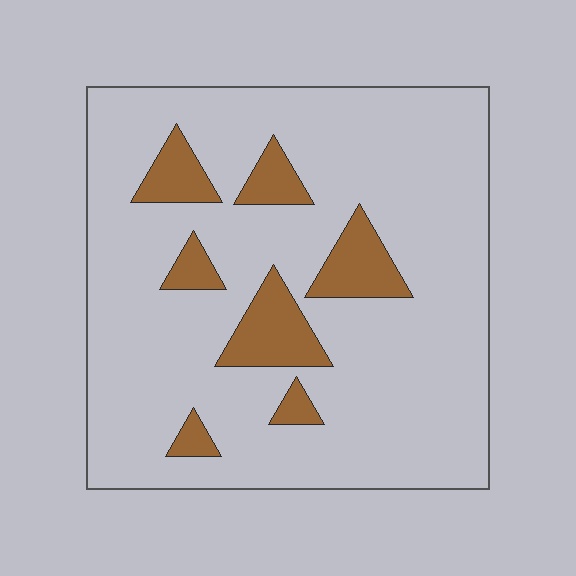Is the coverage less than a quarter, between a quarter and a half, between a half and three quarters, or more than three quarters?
Less than a quarter.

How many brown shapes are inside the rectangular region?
7.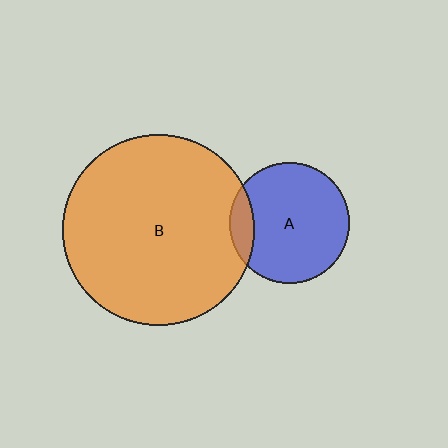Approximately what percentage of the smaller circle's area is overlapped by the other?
Approximately 10%.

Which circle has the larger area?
Circle B (orange).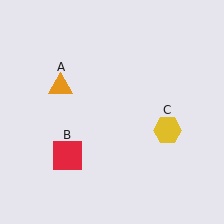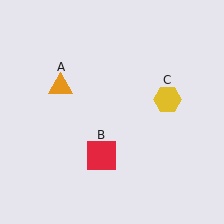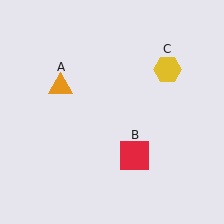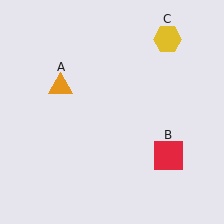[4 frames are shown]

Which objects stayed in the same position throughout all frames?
Orange triangle (object A) remained stationary.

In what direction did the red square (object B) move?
The red square (object B) moved right.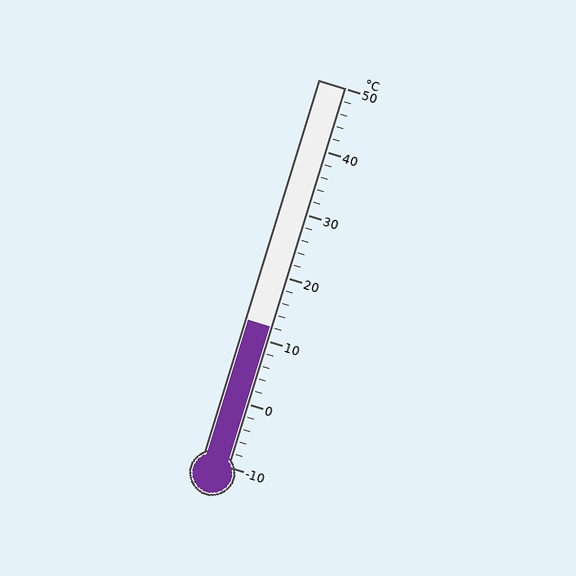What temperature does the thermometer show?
The thermometer shows approximately 12°C.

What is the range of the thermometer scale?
The thermometer scale ranges from -10°C to 50°C.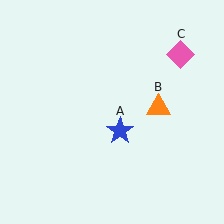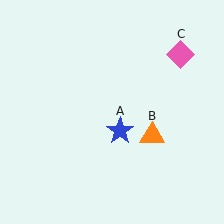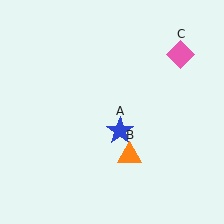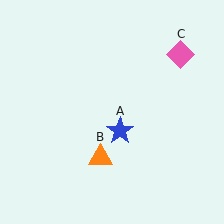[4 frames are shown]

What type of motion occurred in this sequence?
The orange triangle (object B) rotated clockwise around the center of the scene.